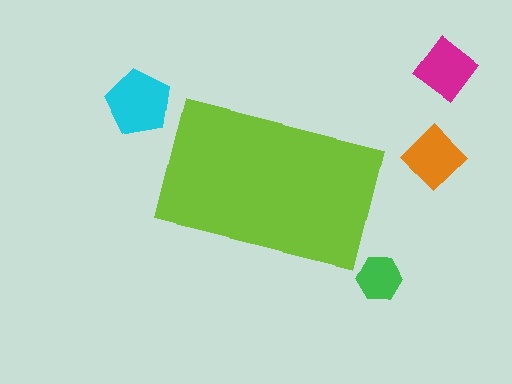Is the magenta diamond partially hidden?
No, the magenta diamond is fully visible.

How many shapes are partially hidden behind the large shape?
0 shapes are partially hidden.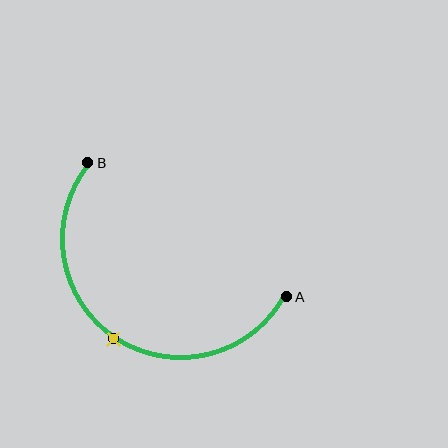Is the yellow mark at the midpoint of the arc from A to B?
Yes. The yellow mark lies on the arc at equal arc-length from both A and B — it is the arc midpoint.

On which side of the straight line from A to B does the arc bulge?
The arc bulges below and to the left of the straight line connecting A and B.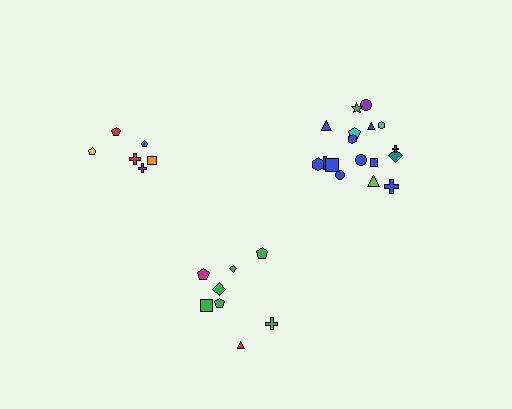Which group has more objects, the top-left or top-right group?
The top-right group.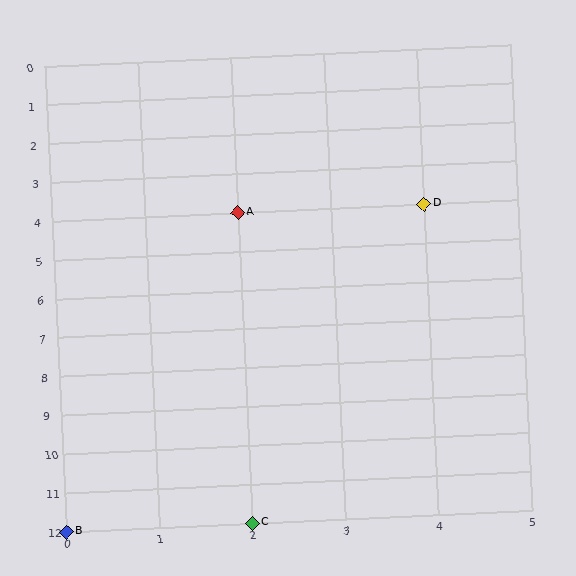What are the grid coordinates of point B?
Point B is at grid coordinates (0, 12).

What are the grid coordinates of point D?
Point D is at grid coordinates (4, 4).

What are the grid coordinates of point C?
Point C is at grid coordinates (2, 12).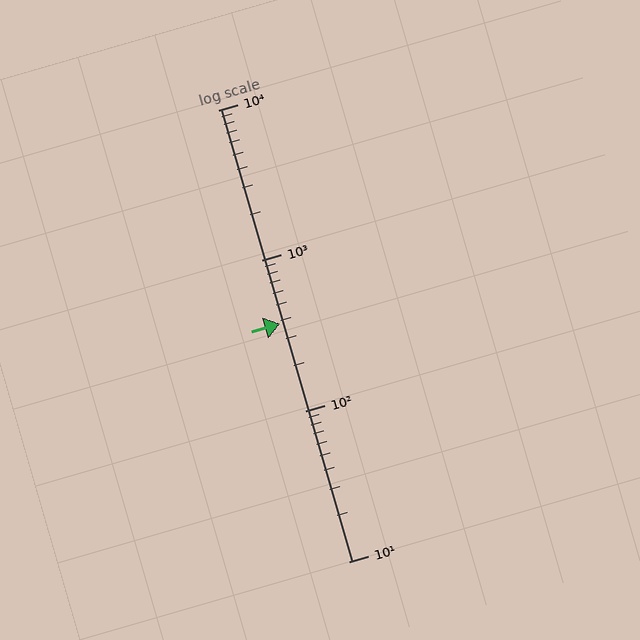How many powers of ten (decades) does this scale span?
The scale spans 3 decades, from 10 to 10000.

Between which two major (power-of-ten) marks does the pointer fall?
The pointer is between 100 and 1000.